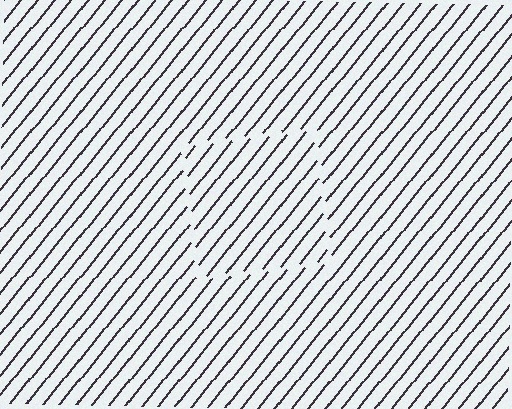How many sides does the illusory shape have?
4 sides — the line-ends trace a square.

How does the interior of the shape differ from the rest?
The interior of the shape contains the same grating, shifted by half a period — the contour is defined by the phase discontinuity where line-ends from the inner and outer gratings abut.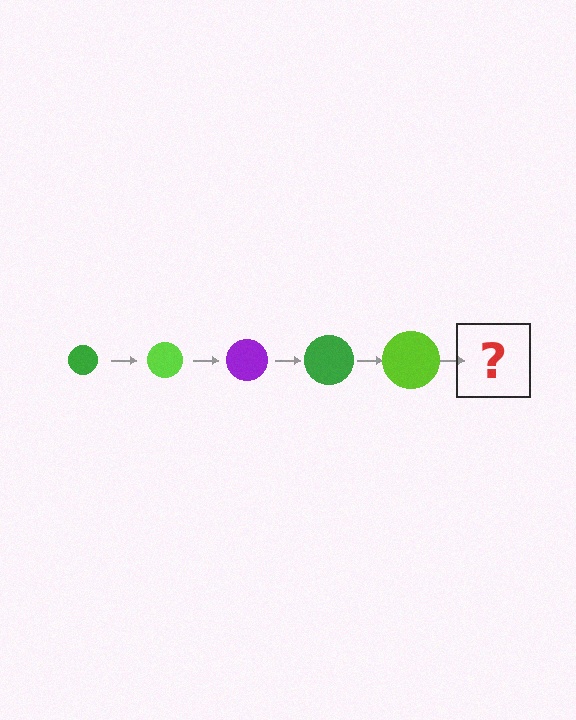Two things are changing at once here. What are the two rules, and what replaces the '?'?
The two rules are that the circle grows larger each step and the color cycles through green, lime, and purple. The '?' should be a purple circle, larger than the previous one.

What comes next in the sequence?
The next element should be a purple circle, larger than the previous one.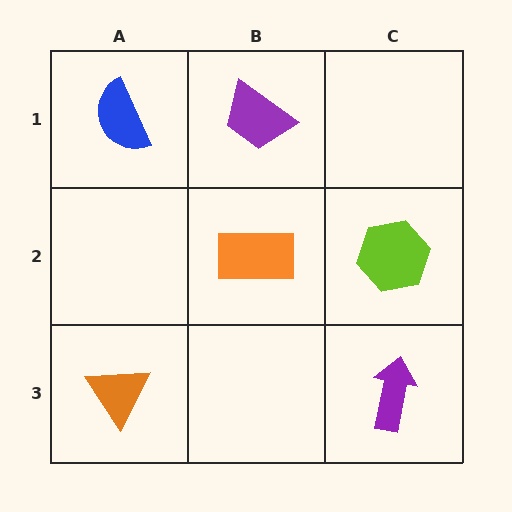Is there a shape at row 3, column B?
No, that cell is empty.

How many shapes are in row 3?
2 shapes.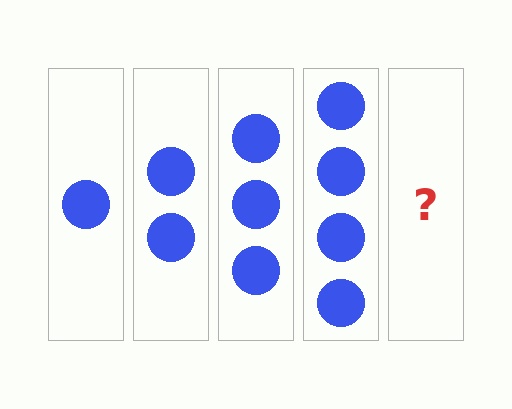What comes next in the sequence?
The next element should be 5 circles.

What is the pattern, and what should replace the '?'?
The pattern is that each step adds one more circle. The '?' should be 5 circles.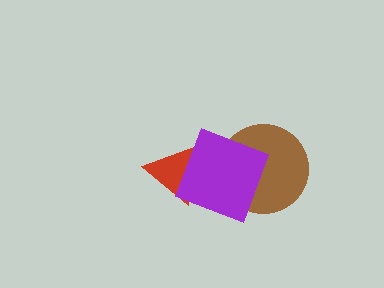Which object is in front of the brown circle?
The purple square is in front of the brown circle.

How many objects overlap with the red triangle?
1 object overlaps with the red triangle.